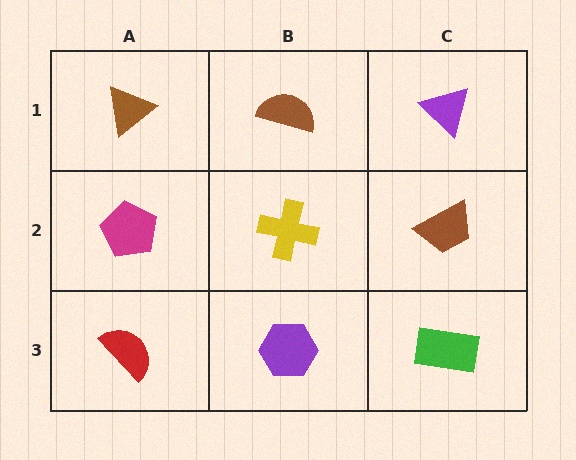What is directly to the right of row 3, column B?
A green rectangle.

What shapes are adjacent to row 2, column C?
A purple triangle (row 1, column C), a green rectangle (row 3, column C), a yellow cross (row 2, column B).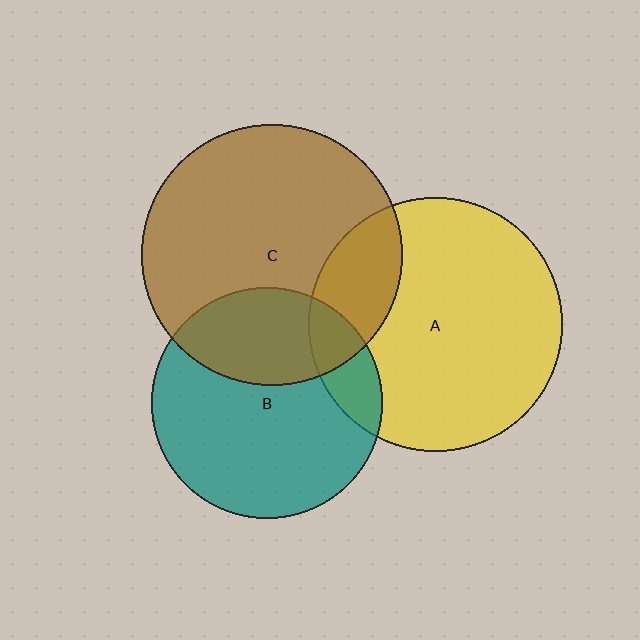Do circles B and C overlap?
Yes.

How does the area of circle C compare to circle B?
Approximately 1.3 times.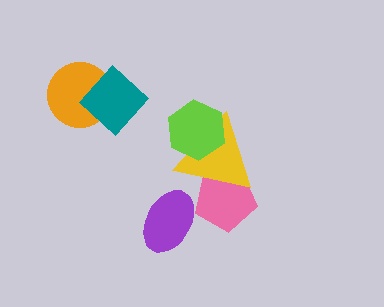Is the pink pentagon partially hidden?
Yes, it is partially covered by another shape.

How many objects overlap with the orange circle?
1 object overlaps with the orange circle.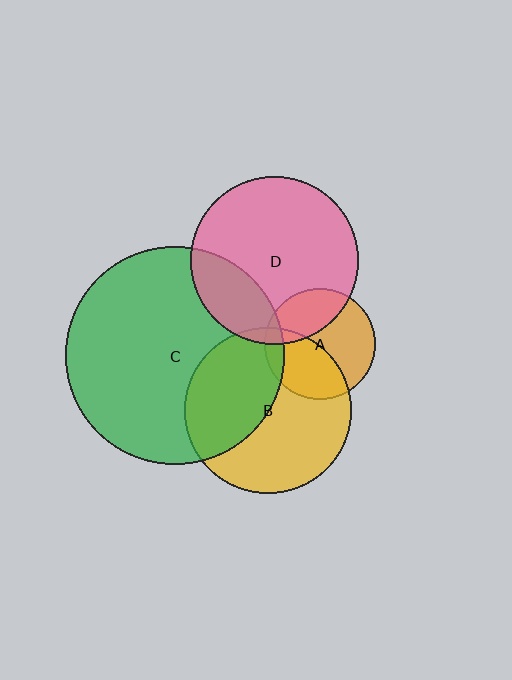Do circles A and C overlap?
Yes.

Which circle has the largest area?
Circle C (green).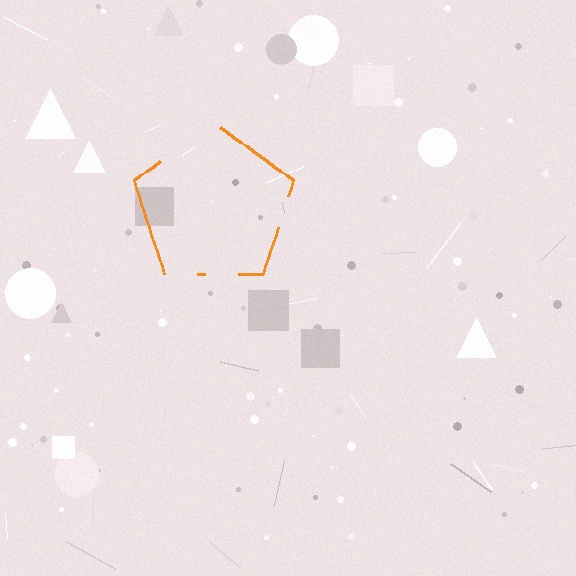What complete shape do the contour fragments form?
The contour fragments form a pentagon.